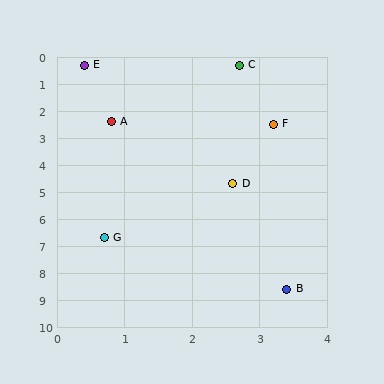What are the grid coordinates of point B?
Point B is at approximately (3.4, 8.6).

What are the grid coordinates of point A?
Point A is at approximately (0.8, 2.4).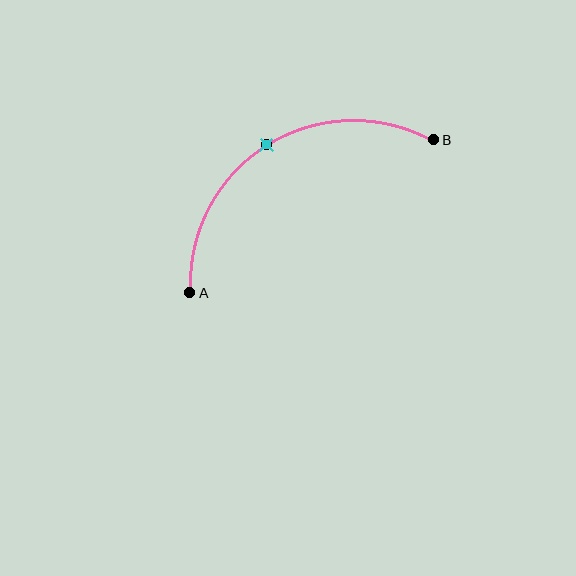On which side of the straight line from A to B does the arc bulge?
The arc bulges above the straight line connecting A and B.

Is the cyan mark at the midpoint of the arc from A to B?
Yes. The cyan mark lies on the arc at equal arc-length from both A and B — it is the arc midpoint.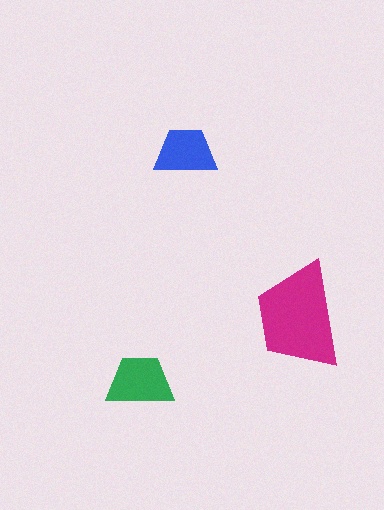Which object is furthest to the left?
The green trapezoid is leftmost.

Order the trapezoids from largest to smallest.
the magenta one, the green one, the blue one.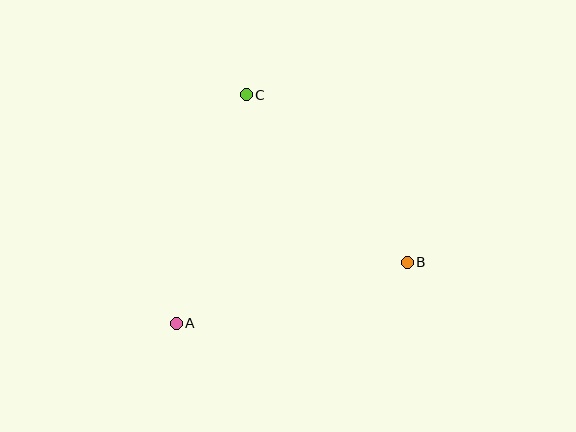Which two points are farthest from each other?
Points A and C are farthest from each other.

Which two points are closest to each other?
Points B and C are closest to each other.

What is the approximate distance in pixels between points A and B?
The distance between A and B is approximately 239 pixels.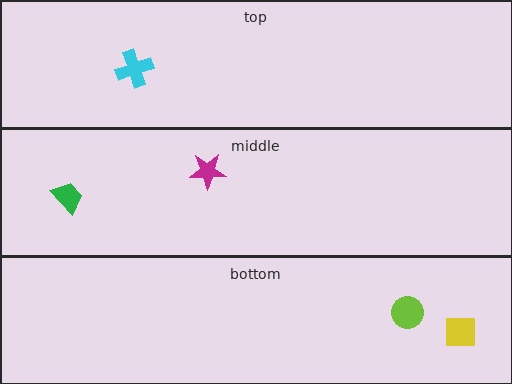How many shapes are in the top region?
1.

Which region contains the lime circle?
The bottom region.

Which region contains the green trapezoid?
The middle region.